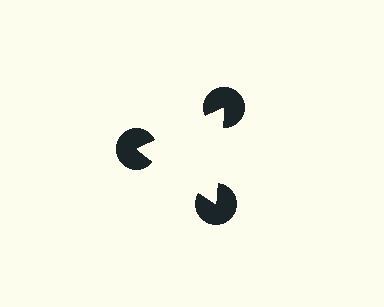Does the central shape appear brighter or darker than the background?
It typically appears slightly brighter than the background, even though no actual brightness change is drawn.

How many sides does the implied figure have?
3 sides.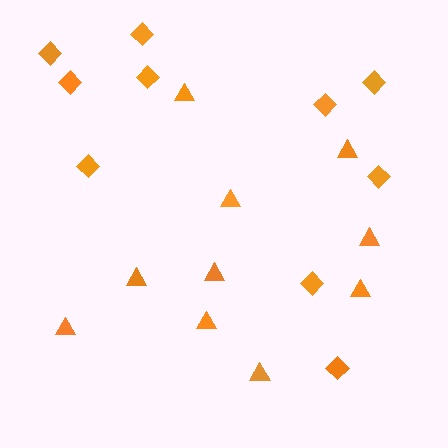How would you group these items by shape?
There are 2 groups: one group of triangles (10) and one group of diamonds (10).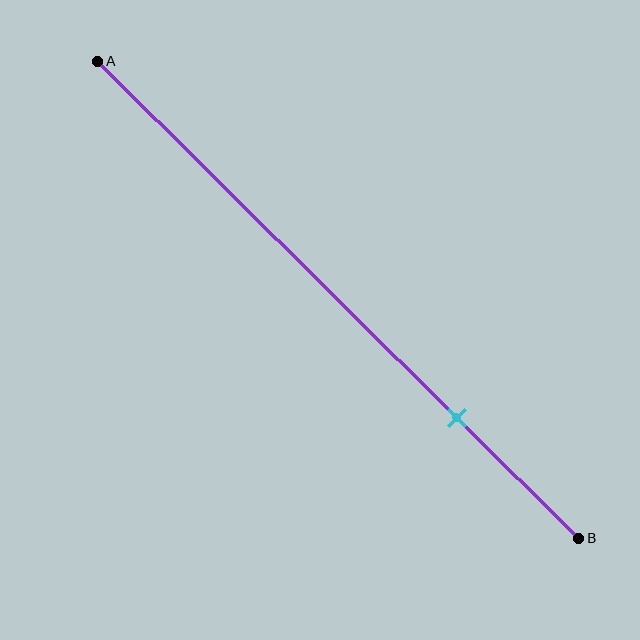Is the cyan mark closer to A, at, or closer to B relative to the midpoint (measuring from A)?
The cyan mark is closer to point B than the midpoint of segment AB.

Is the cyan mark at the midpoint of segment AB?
No, the mark is at about 75% from A, not at the 50% midpoint.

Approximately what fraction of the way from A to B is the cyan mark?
The cyan mark is approximately 75% of the way from A to B.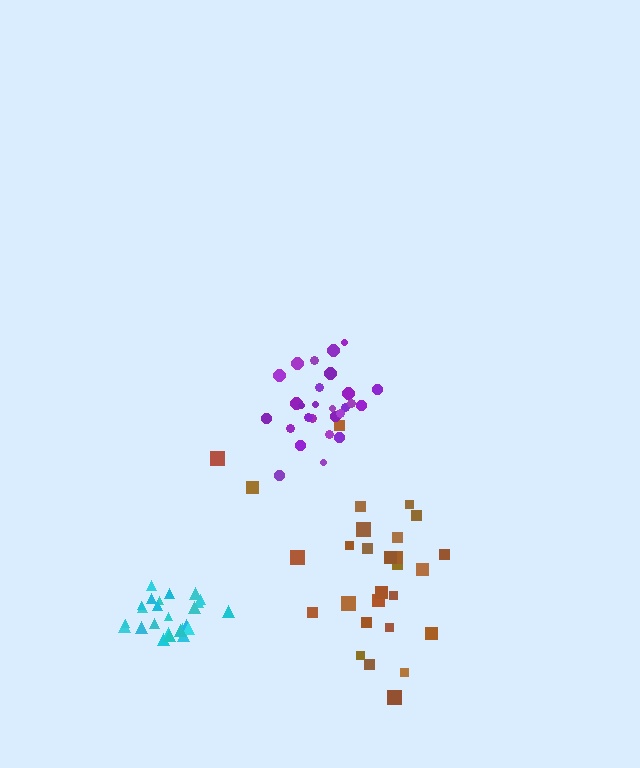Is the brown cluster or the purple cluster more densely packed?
Purple.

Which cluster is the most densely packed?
Cyan.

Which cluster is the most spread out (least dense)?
Brown.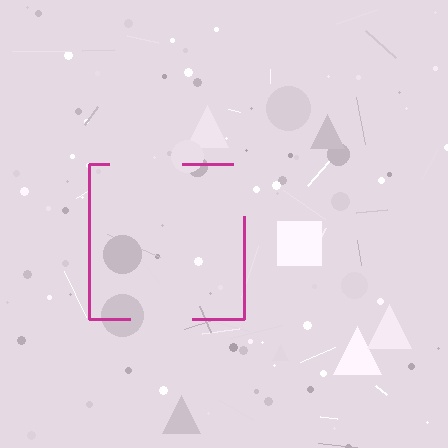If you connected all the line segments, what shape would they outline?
They would outline a square.